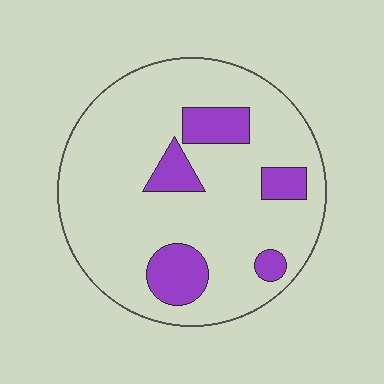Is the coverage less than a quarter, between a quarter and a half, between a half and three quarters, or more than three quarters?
Less than a quarter.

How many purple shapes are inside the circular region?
5.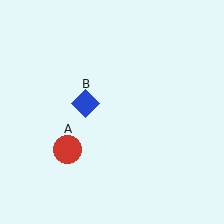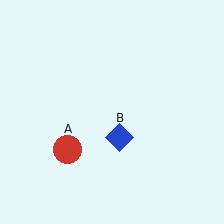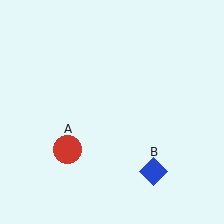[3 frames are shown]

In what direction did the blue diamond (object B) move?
The blue diamond (object B) moved down and to the right.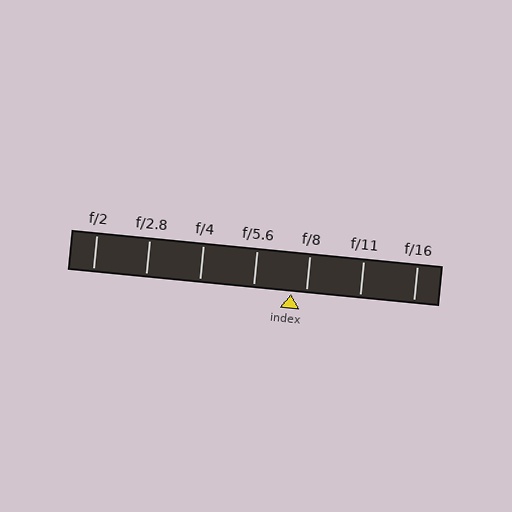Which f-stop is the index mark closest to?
The index mark is closest to f/8.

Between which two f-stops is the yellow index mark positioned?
The index mark is between f/5.6 and f/8.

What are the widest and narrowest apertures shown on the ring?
The widest aperture shown is f/2 and the narrowest is f/16.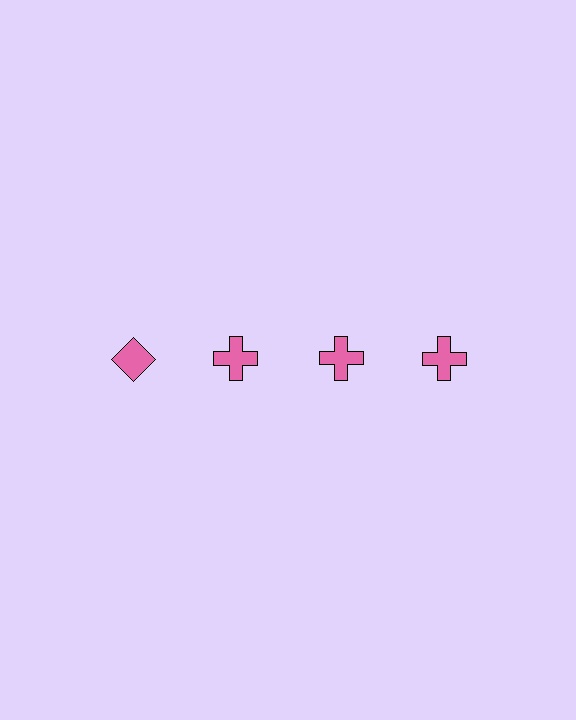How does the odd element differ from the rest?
It has a different shape: diamond instead of cross.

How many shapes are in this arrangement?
There are 4 shapes arranged in a grid pattern.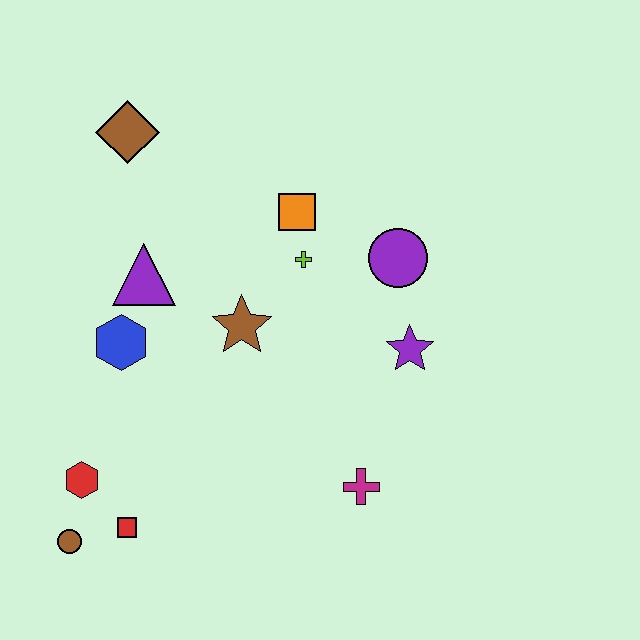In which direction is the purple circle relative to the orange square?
The purple circle is to the right of the orange square.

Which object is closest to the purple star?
The purple circle is closest to the purple star.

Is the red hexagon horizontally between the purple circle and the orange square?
No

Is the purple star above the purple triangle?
No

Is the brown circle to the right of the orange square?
No